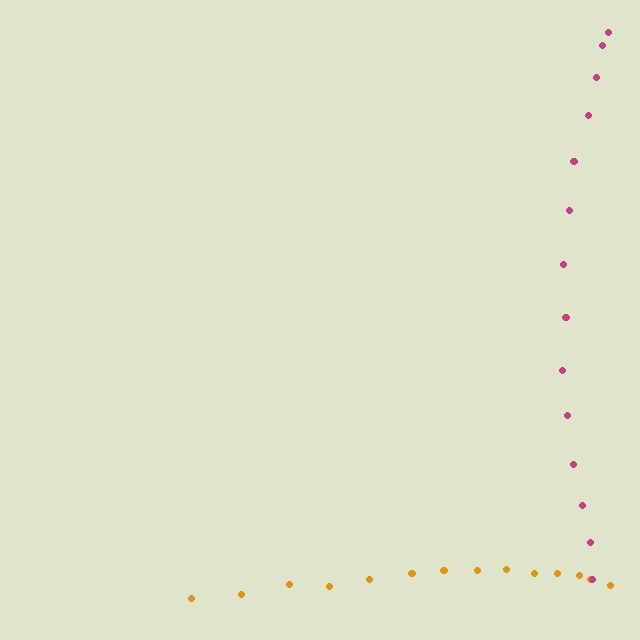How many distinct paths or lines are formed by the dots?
There are 2 distinct paths.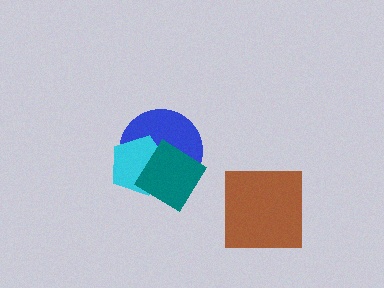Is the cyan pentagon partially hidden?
Yes, it is partially covered by another shape.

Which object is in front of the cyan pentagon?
The teal diamond is in front of the cyan pentagon.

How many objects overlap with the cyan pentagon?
2 objects overlap with the cyan pentagon.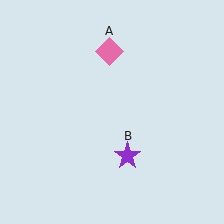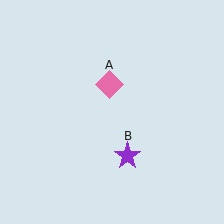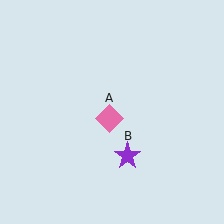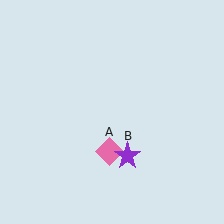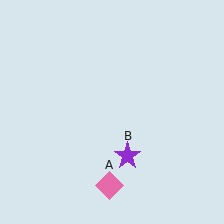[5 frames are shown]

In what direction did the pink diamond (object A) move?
The pink diamond (object A) moved down.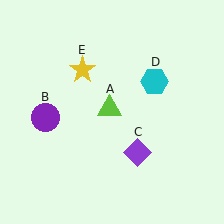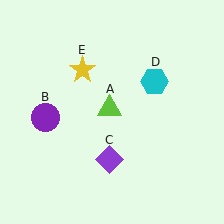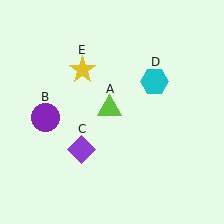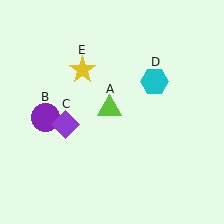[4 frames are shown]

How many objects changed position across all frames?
1 object changed position: purple diamond (object C).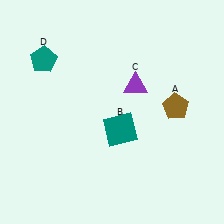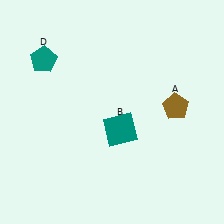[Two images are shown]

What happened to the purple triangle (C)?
The purple triangle (C) was removed in Image 2. It was in the top-right area of Image 1.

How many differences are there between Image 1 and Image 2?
There is 1 difference between the two images.